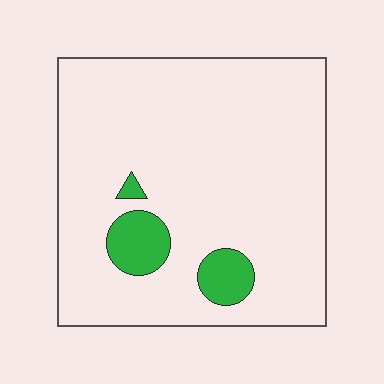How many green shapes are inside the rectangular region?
3.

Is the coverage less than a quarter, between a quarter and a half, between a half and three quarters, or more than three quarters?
Less than a quarter.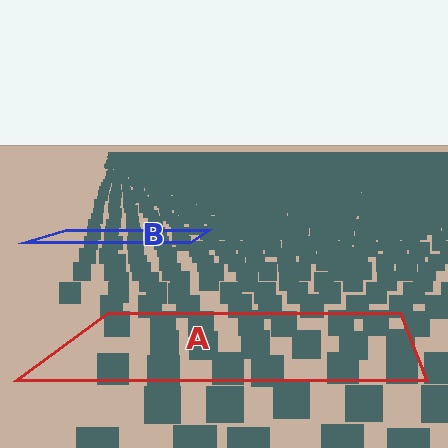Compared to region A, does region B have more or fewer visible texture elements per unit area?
Region B has more texture elements per unit area — they are packed more densely because it is farther away.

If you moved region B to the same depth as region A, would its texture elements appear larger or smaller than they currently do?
They would appear larger. At a closer depth, the same texture elements are projected at a bigger on-screen size.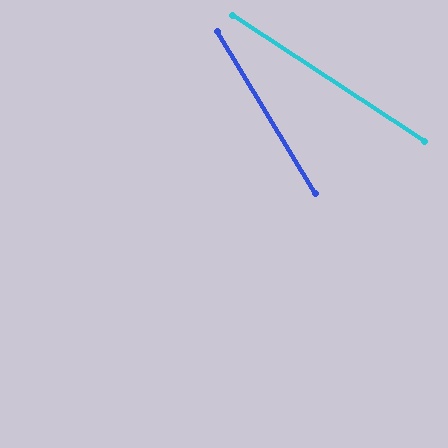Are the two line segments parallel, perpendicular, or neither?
Neither parallel nor perpendicular — they differ by about 25°.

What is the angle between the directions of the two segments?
Approximately 25 degrees.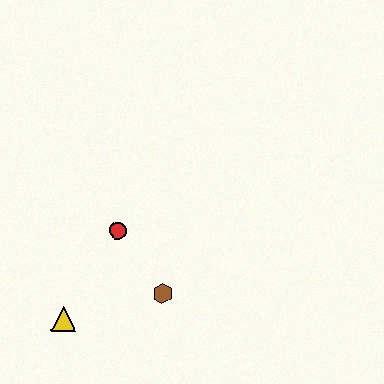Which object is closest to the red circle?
The brown hexagon is closest to the red circle.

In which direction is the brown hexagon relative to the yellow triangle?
The brown hexagon is to the right of the yellow triangle.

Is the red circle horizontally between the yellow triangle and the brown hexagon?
Yes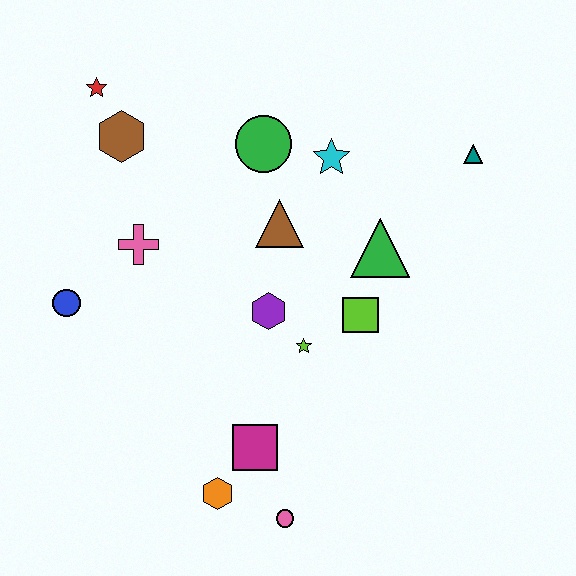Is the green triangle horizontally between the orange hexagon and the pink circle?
No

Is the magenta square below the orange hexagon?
No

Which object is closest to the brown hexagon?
The red star is closest to the brown hexagon.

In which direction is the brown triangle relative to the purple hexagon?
The brown triangle is above the purple hexagon.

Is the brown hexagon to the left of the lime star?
Yes